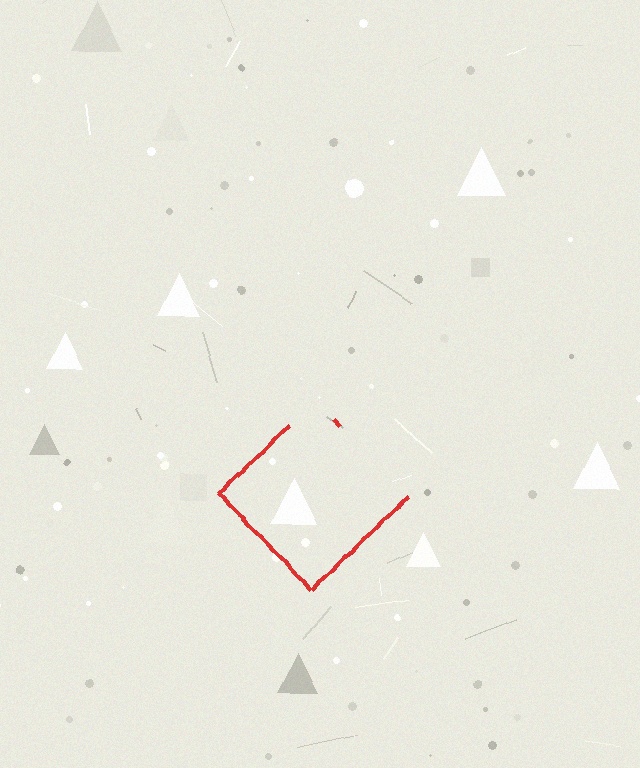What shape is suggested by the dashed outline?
The dashed outline suggests a diamond.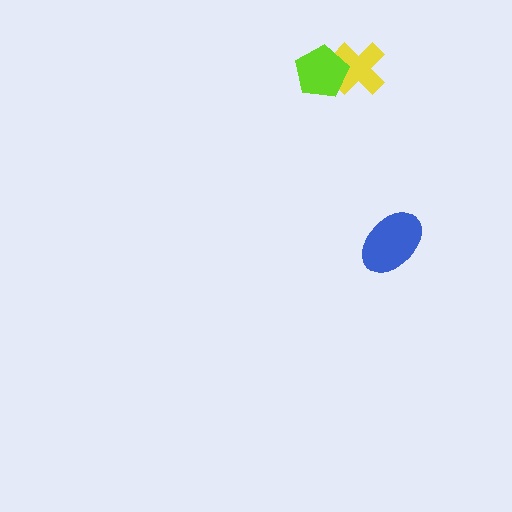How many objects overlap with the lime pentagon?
1 object overlaps with the lime pentagon.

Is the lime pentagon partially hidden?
No, no other shape covers it.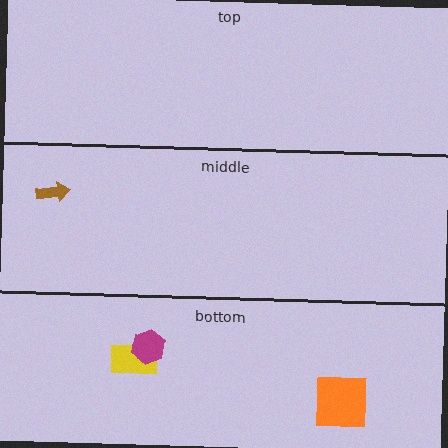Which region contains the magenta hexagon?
The bottom region.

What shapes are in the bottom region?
The orange square, the yellow rectangle, the magenta hexagon.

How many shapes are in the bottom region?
3.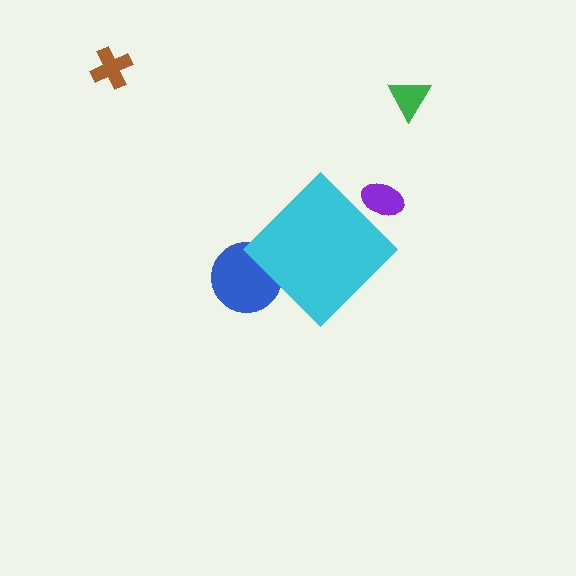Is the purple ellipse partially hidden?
Yes, the purple ellipse is partially hidden behind the cyan diamond.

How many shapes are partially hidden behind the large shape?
2 shapes are partially hidden.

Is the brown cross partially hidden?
No, the brown cross is fully visible.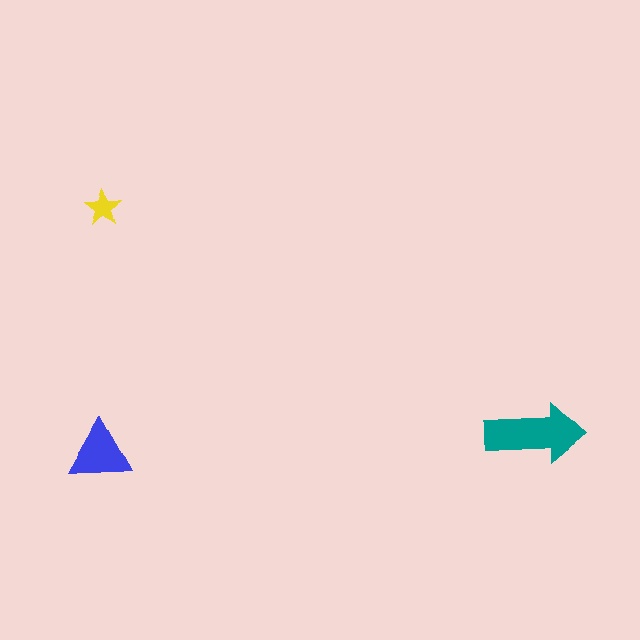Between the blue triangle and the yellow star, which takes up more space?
The blue triangle.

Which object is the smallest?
The yellow star.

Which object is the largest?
The teal arrow.